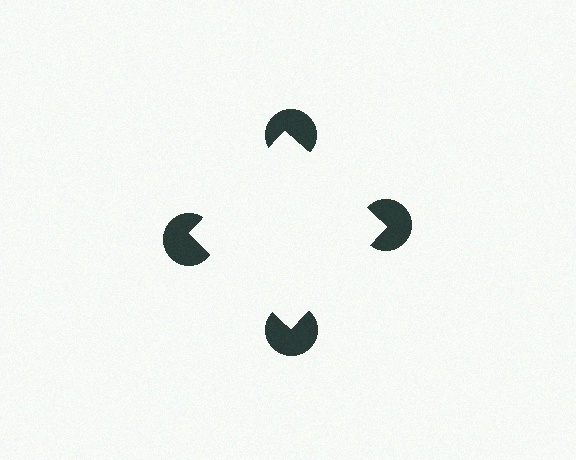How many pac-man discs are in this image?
There are 4 — one at each vertex of the illusory square.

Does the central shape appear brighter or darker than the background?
It typically appears slightly brighter than the background, even though no actual brightness change is drawn.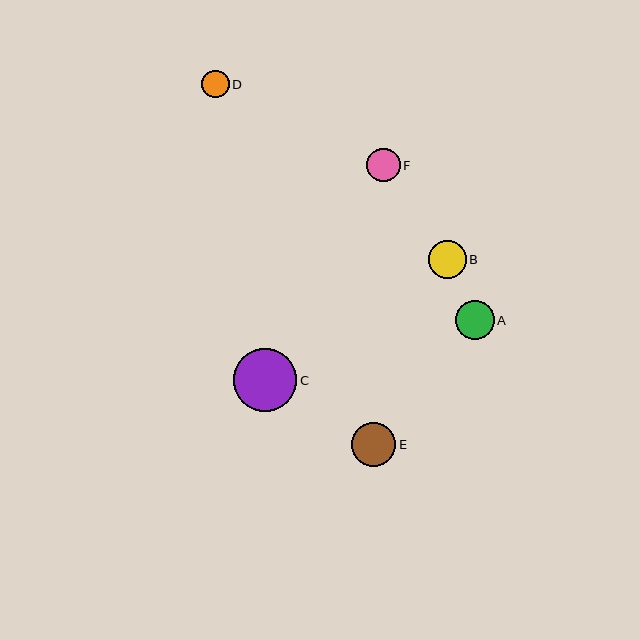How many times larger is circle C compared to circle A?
Circle C is approximately 1.6 times the size of circle A.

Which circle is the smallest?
Circle D is the smallest with a size of approximately 27 pixels.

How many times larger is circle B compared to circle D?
Circle B is approximately 1.4 times the size of circle D.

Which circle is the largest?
Circle C is the largest with a size of approximately 63 pixels.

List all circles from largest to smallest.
From largest to smallest: C, E, A, B, F, D.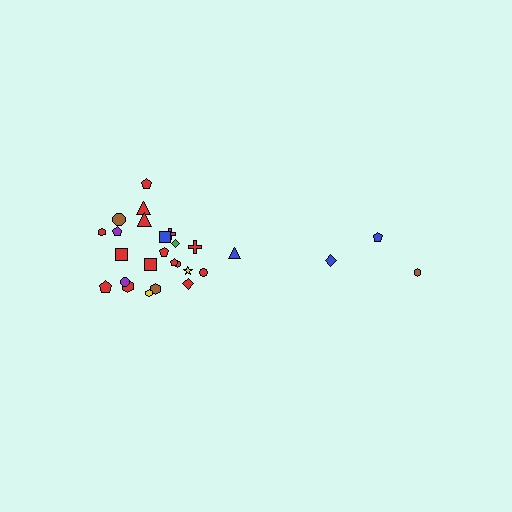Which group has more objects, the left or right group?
The left group.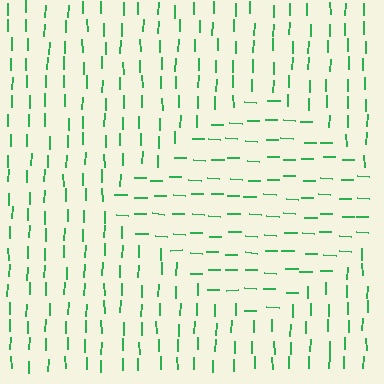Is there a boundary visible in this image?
Yes, there is a texture boundary formed by a change in line orientation.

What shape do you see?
I see a diamond.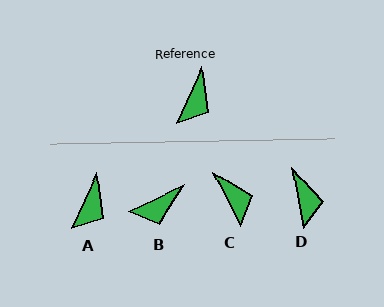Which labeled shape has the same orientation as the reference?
A.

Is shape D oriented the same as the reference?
No, it is off by about 35 degrees.